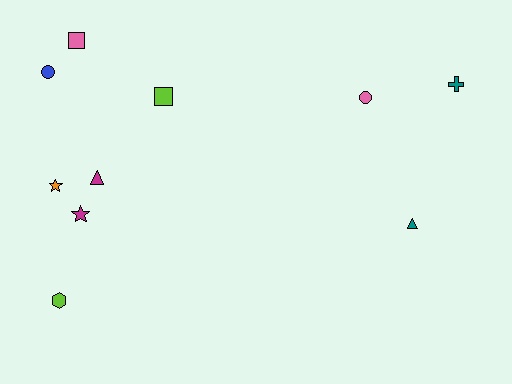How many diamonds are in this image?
There are no diamonds.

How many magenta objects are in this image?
There are 2 magenta objects.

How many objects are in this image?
There are 10 objects.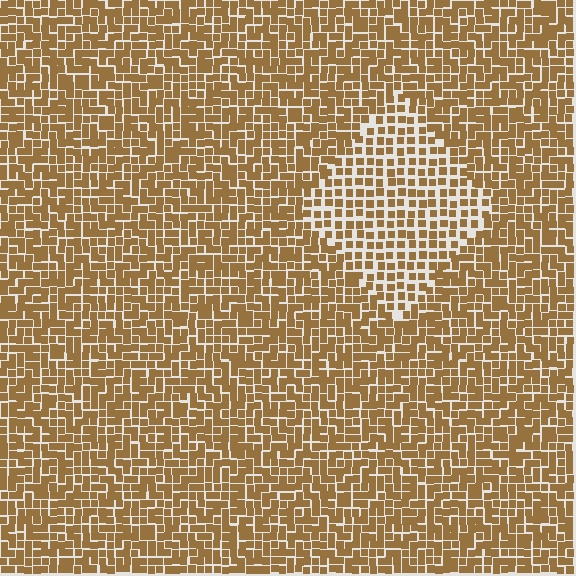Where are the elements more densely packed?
The elements are more densely packed outside the diamond boundary.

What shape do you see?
I see a diamond.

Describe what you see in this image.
The image contains small brown elements arranged at two different densities. A diamond-shaped region is visible where the elements are less densely packed than the surrounding area.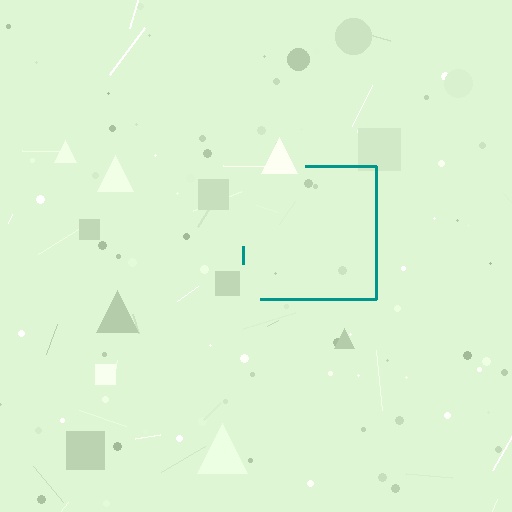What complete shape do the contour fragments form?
The contour fragments form a square.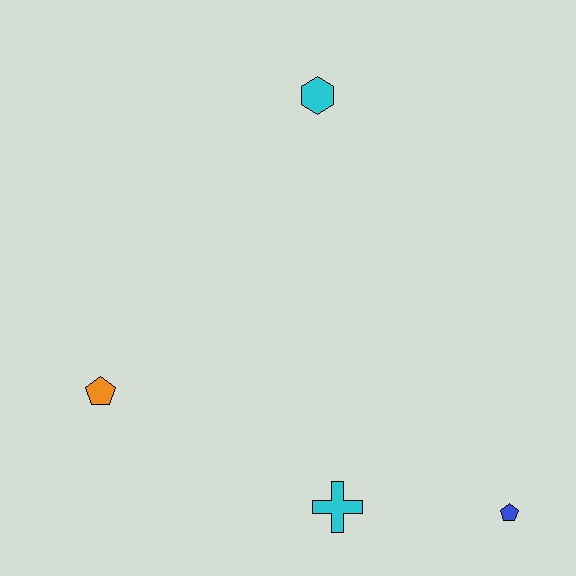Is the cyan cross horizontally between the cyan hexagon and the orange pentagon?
No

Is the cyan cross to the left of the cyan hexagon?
No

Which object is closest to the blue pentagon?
The cyan cross is closest to the blue pentagon.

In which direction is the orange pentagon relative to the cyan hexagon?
The orange pentagon is below the cyan hexagon.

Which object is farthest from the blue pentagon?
The cyan hexagon is farthest from the blue pentagon.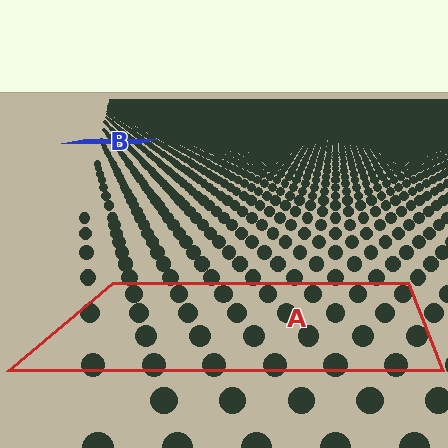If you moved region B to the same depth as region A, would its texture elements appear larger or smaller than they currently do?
They would appear larger. At a closer depth, the same texture elements are projected at a bigger on-screen size.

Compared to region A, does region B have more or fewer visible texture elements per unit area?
Region B has more texture elements per unit area — they are packed more densely because it is farther away.